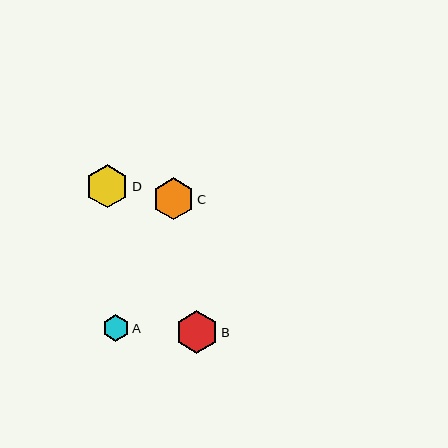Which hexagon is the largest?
Hexagon D is the largest with a size of approximately 43 pixels.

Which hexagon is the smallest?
Hexagon A is the smallest with a size of approximately 27 pixels.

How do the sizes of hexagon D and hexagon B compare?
Hexagon D and hexagon B are approximately the same size.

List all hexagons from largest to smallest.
From largest to smallest: D, B, C, A.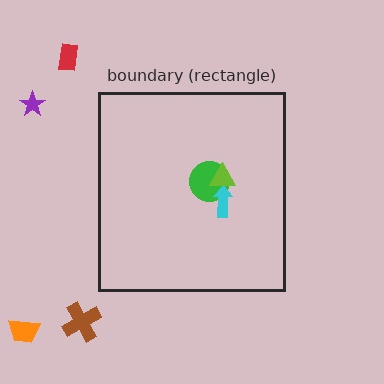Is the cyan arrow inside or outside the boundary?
Inside.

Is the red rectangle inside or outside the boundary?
Outside.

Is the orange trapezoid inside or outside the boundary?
Outside.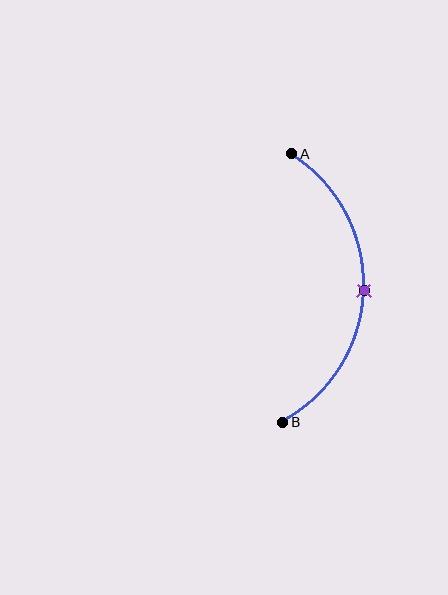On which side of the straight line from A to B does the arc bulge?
The arc bulges to the right of the straight line connecting A and B.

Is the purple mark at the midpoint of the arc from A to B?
Yes. The purple mark lies on the arc at equal arc-length from both A and B — it is the arc midpoint.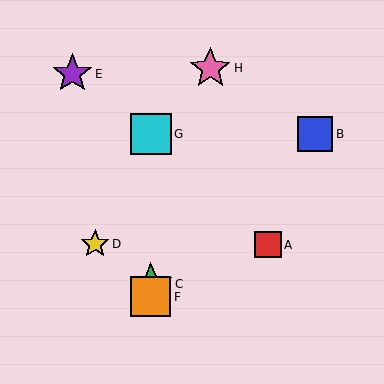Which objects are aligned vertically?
Objects C, F, G are aligned vertically.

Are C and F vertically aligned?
Yes, both are at x≈151.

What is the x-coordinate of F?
Object F is at x≈151.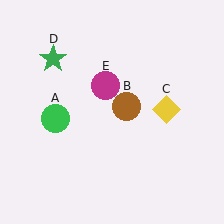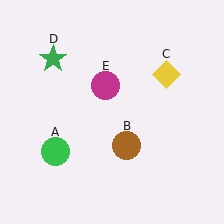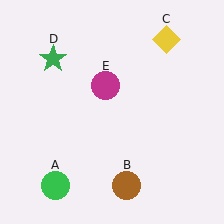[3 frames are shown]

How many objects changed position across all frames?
3 objects changed position: green circle (object A), brown circle (object B), yellow diamond (object C).